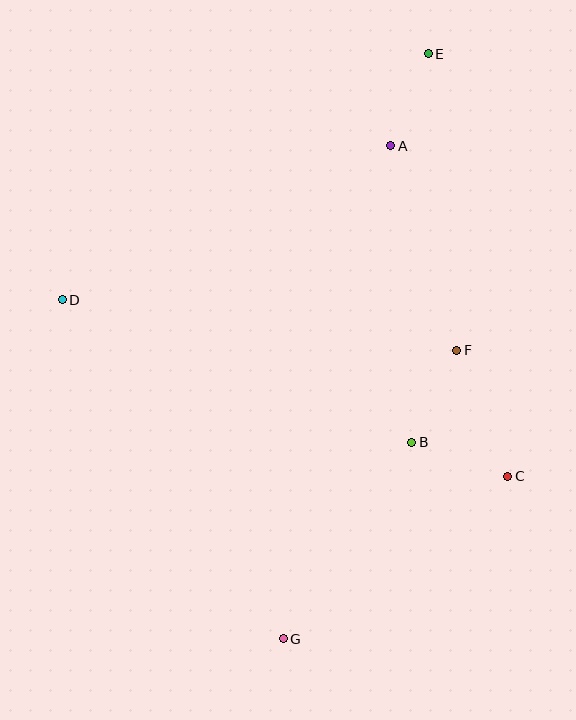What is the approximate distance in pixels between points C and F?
The distance between C and F is approximately 136 pixels.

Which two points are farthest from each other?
Points E and G are farthest from each other.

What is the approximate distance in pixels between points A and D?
The distance between A and D is approximately 363 pixels.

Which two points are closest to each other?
Points A and E are closest to each other.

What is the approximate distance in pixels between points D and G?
The distance between D and G is approximately 404 pixels.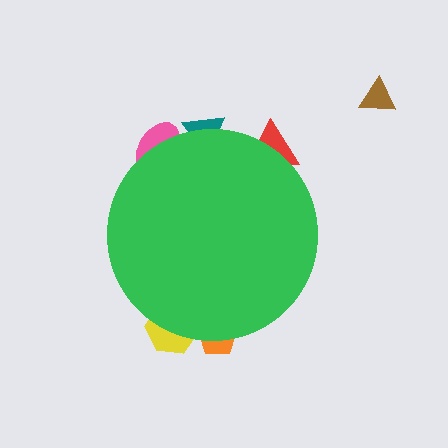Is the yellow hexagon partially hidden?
Yes, the yellow hexagon is partially hidden behind the green circle.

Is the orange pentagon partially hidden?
Yes, the orange pentagon is partially hidden behind the green circle.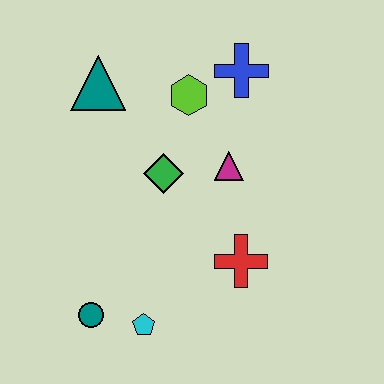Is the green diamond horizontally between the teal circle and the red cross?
Yes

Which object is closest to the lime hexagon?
The blue cross is closest to the lime hexagon.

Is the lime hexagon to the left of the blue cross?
Yes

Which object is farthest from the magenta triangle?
The teal circle is farthest from the magenta triangle.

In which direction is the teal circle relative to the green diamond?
The teal circle is below the green diamond.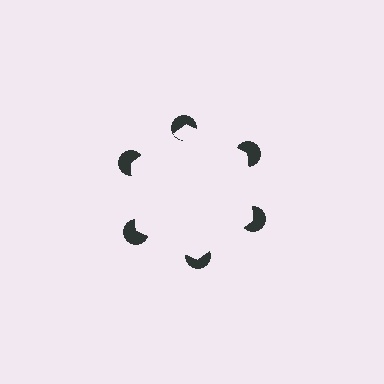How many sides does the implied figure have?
6 sides.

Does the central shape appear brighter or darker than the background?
It typically appears slightly brighter than the background, even though no actual brightness change is drawn.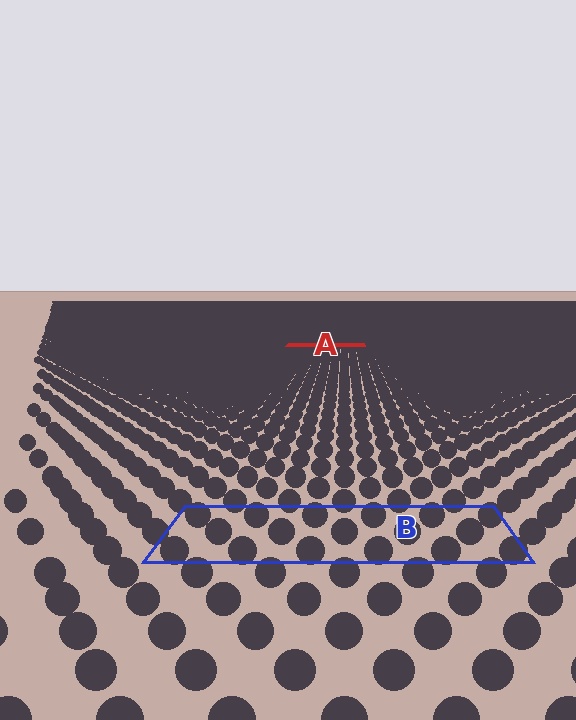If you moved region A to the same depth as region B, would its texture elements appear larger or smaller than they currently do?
They would appear larger. At a closer depth, the same texture elements are projected at a bigger on-screen size.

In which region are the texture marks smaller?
The texture marks are smaller in region A, because it is farther away.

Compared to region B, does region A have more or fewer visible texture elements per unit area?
Region A has more texture elements per unit area — they are packed more densely because it is farther away.